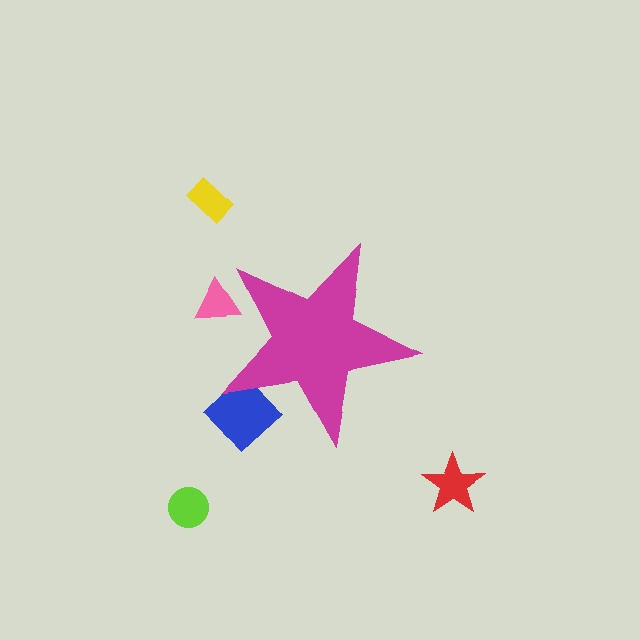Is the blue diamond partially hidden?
Yes, the blue diamond is partially hidden behind the magenta star.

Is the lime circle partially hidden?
No, the lime circle is fully visible.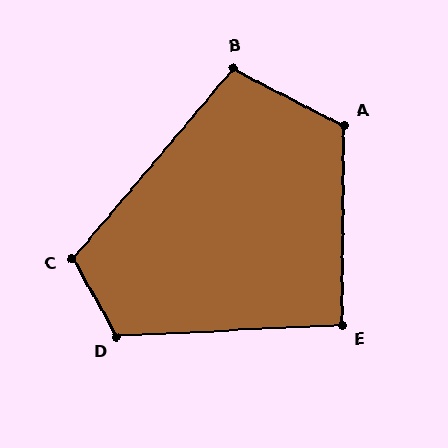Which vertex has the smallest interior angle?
E, at approximately 93 degrees.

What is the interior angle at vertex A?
Approximately 116 degrees (obtuse).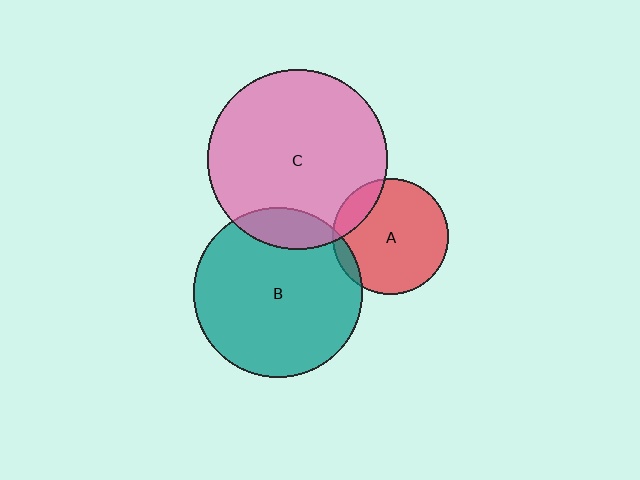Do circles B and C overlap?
Yes.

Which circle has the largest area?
Circle C (pink).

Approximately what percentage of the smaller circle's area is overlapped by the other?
Approximately 15%.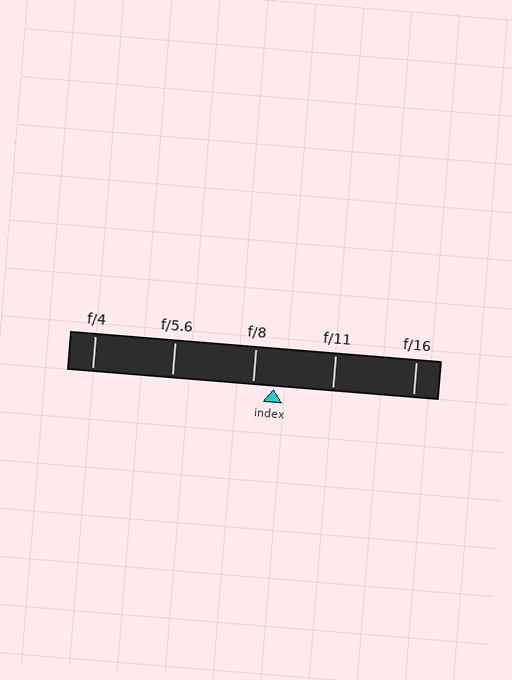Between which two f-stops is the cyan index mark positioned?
The index mark is between f/8 and f/11.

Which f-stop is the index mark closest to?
The index mark is closest to f/8.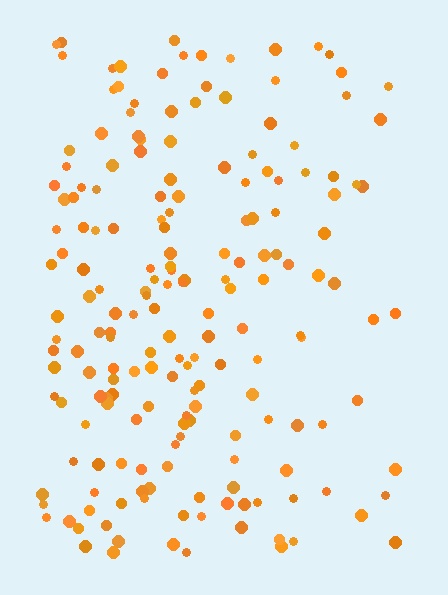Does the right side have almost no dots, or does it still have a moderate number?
Still a moderate number, just noticeably fewer than the left.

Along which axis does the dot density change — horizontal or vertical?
Horizontal.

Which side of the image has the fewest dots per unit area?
The right.